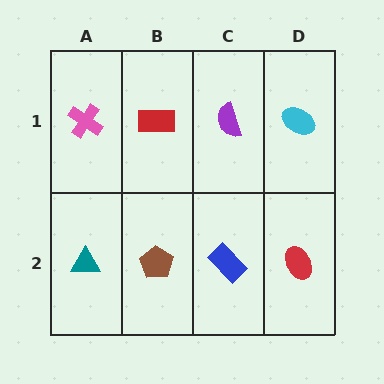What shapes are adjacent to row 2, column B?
A red rectangle (row 1, column B), a teal triangle (row 2, column A), a blue rectangle (row 2, column C).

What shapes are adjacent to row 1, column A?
A teal triangle (row 2, column A), a red rectangle (row 1, column B).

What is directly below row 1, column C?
A blue rectangle.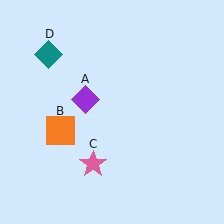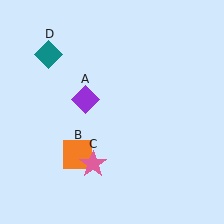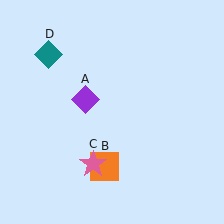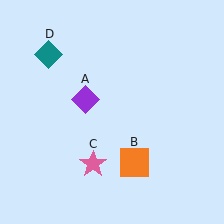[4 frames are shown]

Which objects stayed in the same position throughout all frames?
Purple diamond (object A) and pink star (object C) and teal diamond (object D) remained stationary.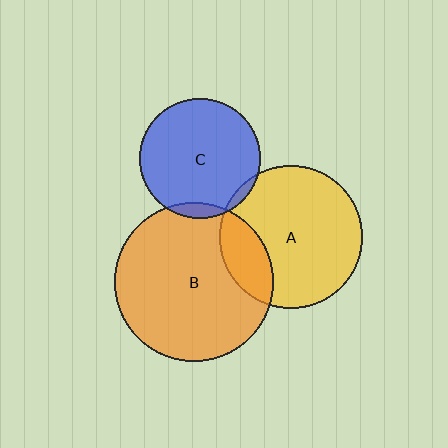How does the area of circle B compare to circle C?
Approximately 1.7 times.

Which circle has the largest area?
Circle B (orange).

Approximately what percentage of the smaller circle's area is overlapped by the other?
Approximately 5%.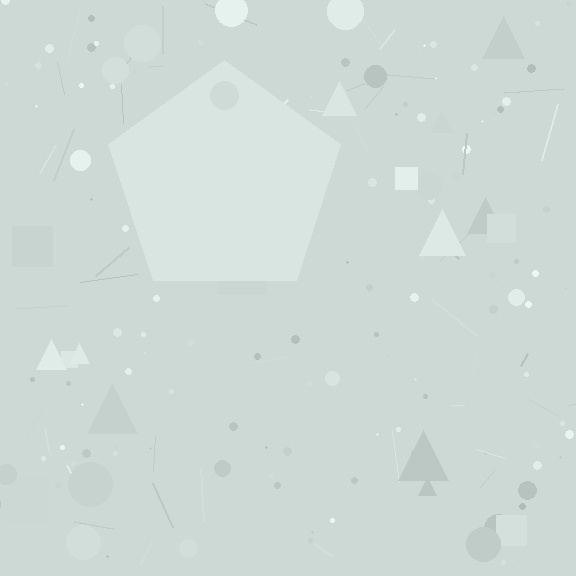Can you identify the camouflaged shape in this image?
The camouflaged shape is a pentagon.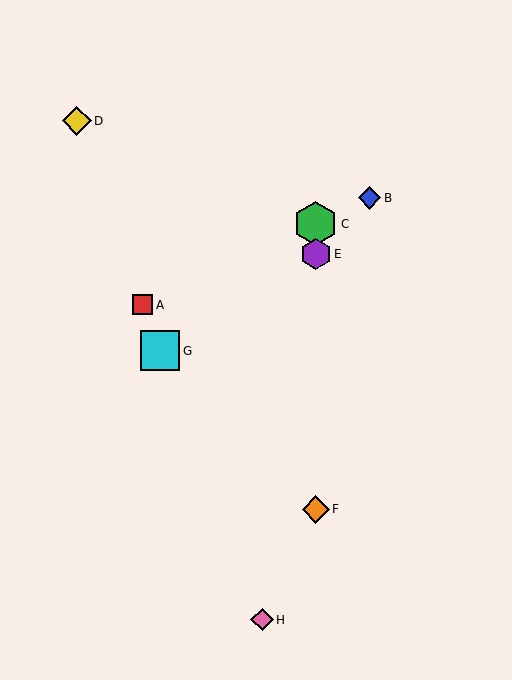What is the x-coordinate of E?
Object E is at x≈316.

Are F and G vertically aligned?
No, F is at x≈316 and G is at x≈160.